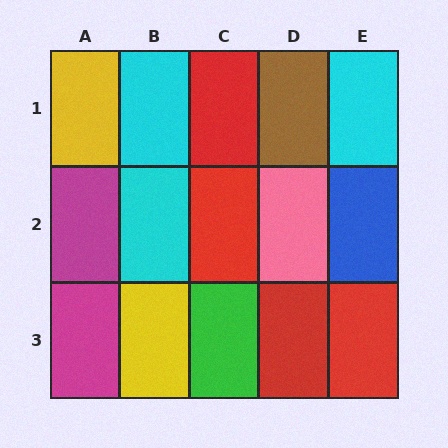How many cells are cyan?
3 cells are cyan.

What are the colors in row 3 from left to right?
Magenta, yellow, green, red, red.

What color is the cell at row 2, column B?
Cyan.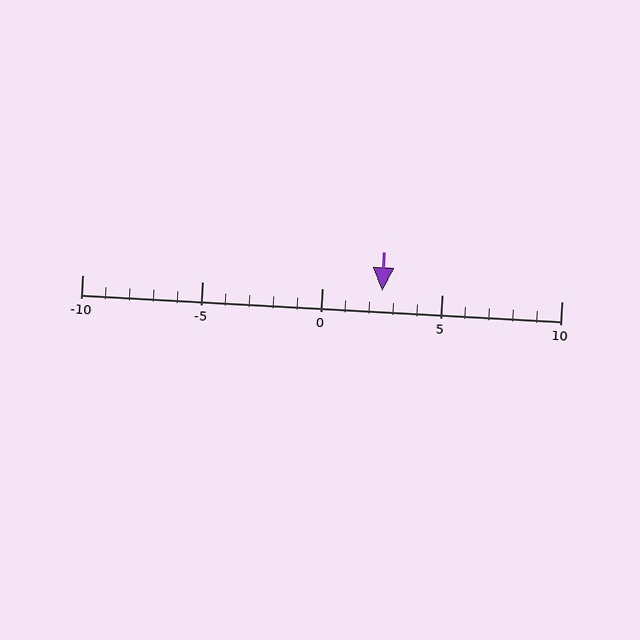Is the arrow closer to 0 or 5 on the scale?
The arrow is closer to 5.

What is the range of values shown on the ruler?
The ruler shows values from -10 to 10.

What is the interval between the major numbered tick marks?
The major tick marks are spaced 5 units apart.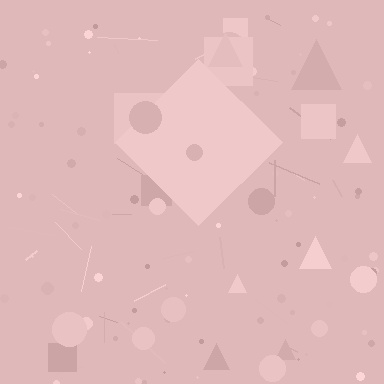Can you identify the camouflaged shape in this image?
The camouflaged shape is a diamond.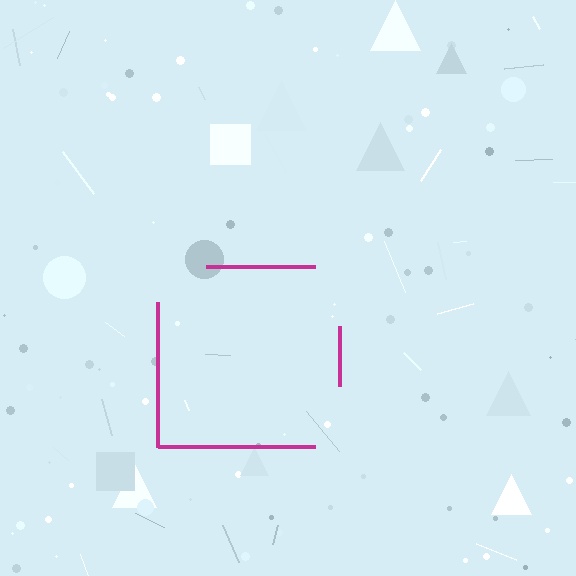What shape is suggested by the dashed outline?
The dashed outline suggests a square.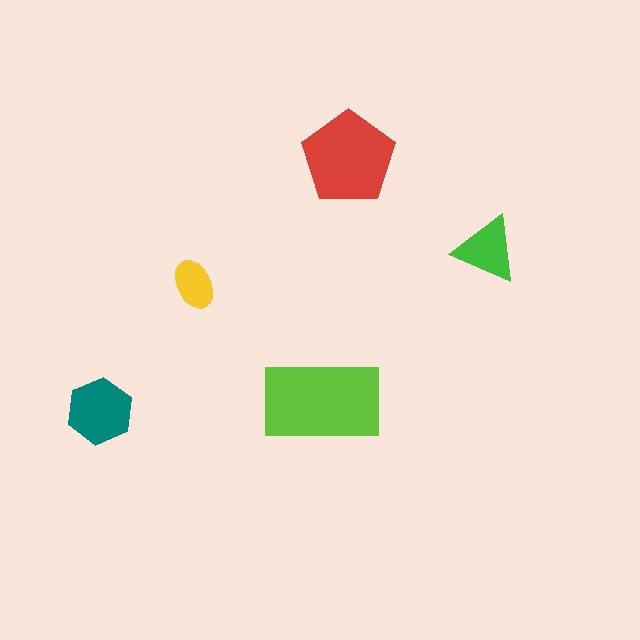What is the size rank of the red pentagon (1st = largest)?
2nd.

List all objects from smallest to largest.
The yellow ellipse, the green triangle, the teal hexagon, the red pentagon, the lime rectangle.